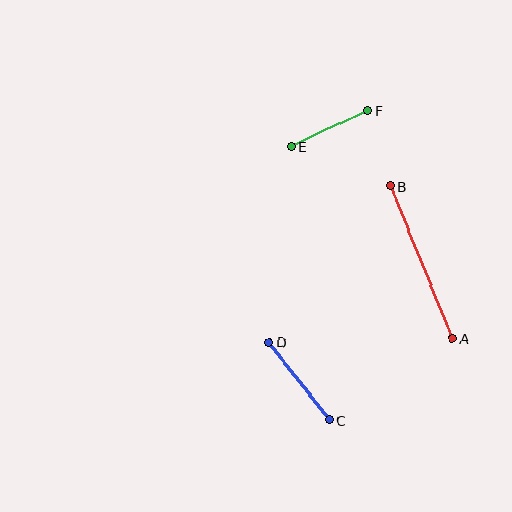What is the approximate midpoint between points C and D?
The midpoint is at approximately (299, 381) pixels.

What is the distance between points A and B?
The distance is approximately 164 pixels.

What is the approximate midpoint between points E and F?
The midpoint is at approximately (329, 128) pixels.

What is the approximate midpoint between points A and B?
The midpoint is at approximately (422, 262) pixels.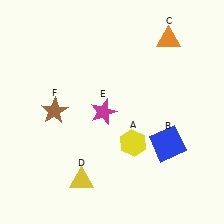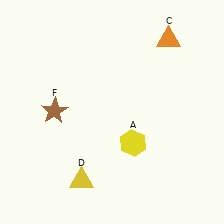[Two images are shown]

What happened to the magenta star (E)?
The magenta star (E) was removed in Image 2. It was in the top-left area of Image 1.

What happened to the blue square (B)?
The blue square (B) was removed in Image 2. It was in the bottom-right area of Image 1.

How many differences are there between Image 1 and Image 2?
There are 2 differences between the two images.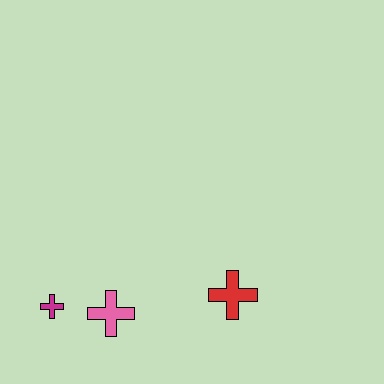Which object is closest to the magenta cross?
The pink cross is closest to the magenta cross.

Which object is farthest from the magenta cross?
The red cross is farthest from the magenta cross.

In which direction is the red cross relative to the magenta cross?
The red cross is to the right of the magenta cross.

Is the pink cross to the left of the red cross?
Yes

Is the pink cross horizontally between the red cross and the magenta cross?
Yes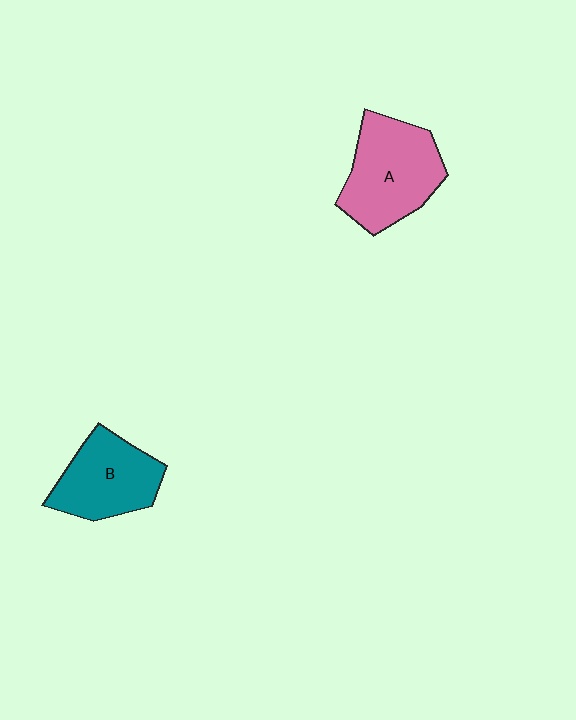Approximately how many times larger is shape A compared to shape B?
Approximately 1.2 times.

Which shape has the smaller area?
Shape B (teal).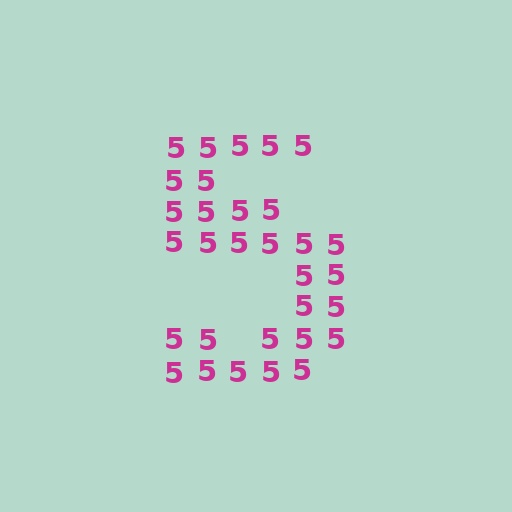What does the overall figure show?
The overall figure shows the digit 5.